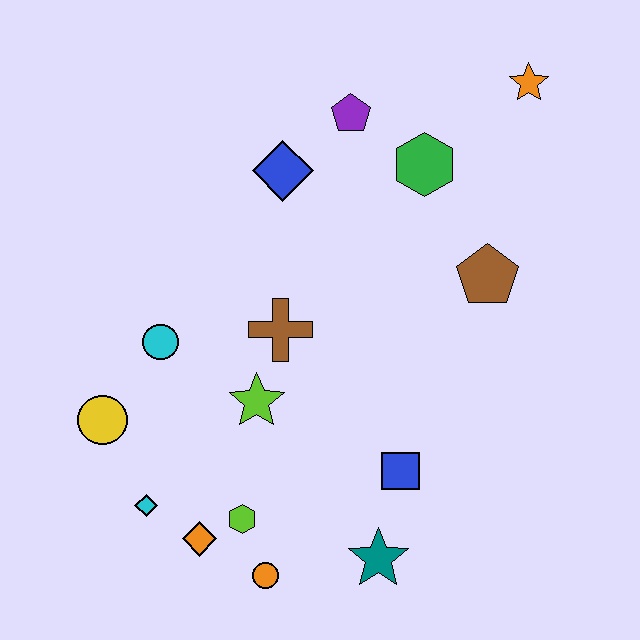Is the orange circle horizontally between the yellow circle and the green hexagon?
Yes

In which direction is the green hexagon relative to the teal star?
The green hexagon is above the teal star.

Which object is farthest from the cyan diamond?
The orange star is farthest from the cyan diamond.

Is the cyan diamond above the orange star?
No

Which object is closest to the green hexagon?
The purple pentagon is closest to the green hexagon.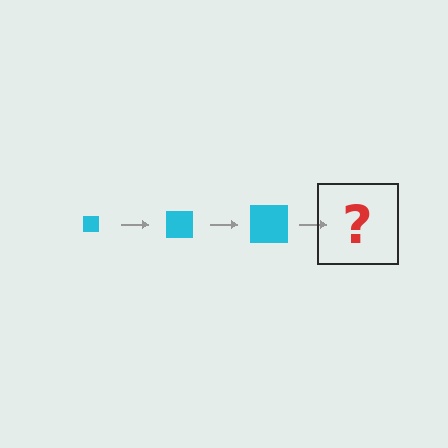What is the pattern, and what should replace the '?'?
The pattern is that the square gets progressively larger each step. The '?' should be a cyan square, larger than the previous one.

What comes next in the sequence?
The next element should be a cyan square, larger than the previous one.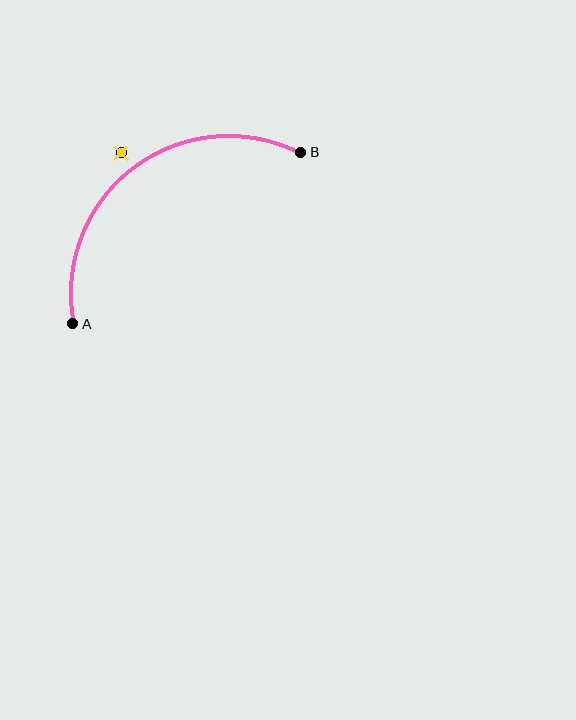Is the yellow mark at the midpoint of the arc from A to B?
No — the yellow mark does not lie on the arc at all. It sits slightly outside the curve.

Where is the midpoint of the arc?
The arc midpoint is the point on the curve farthest from the straight line joining A and B. It sits above and to the left of that line.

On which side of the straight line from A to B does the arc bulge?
The arc bulges above and to the left of the straight line connecting A and B.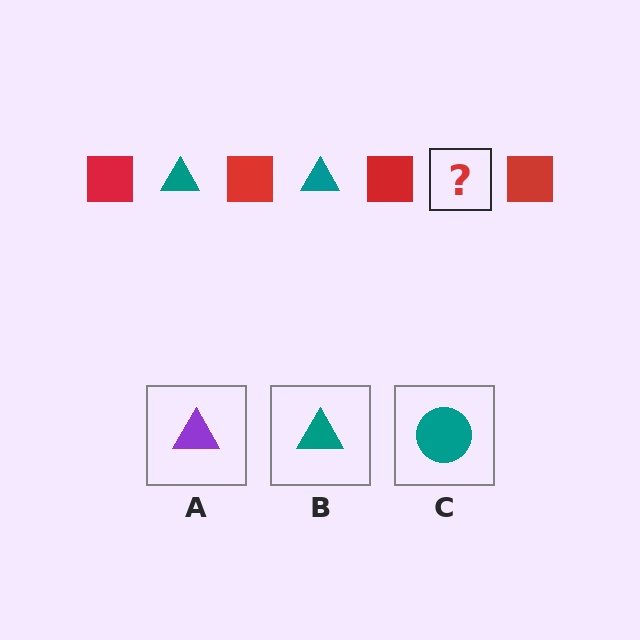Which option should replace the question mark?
Option B.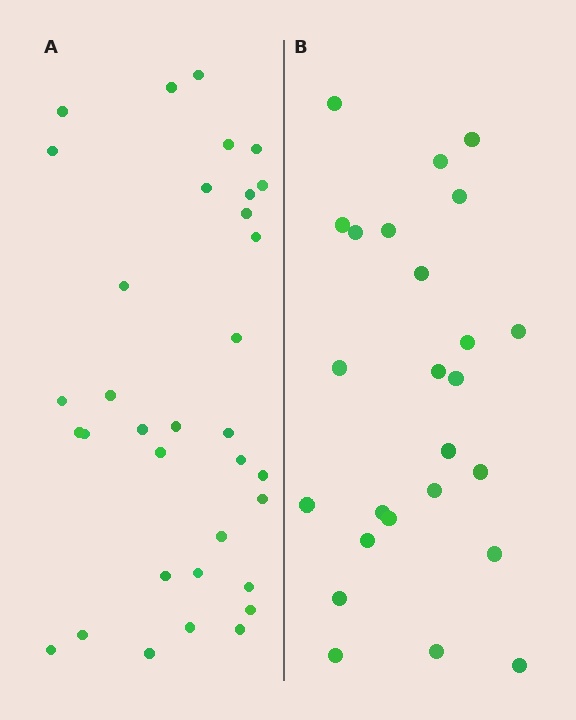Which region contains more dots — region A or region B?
Region A (the left region) has more dots.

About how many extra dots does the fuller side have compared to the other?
Region A has roughly 8 or so more dots than region B.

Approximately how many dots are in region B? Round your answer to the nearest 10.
About 20 dots. (The exact count is 25, which rounds to 20.)